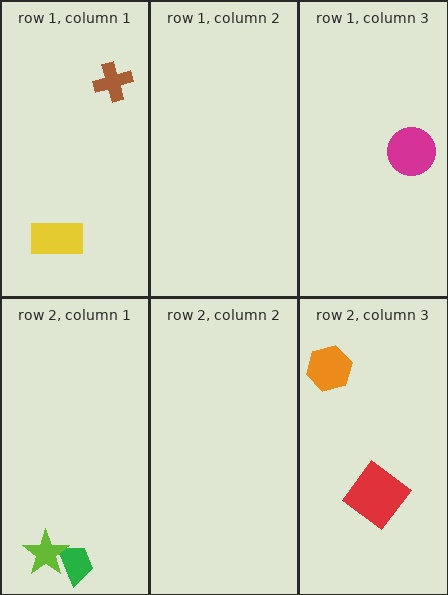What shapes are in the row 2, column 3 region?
The red diamond, the orange hexagon.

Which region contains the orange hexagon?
The row 2, column 3 region.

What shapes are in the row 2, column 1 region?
The green trapezoid, the lime star.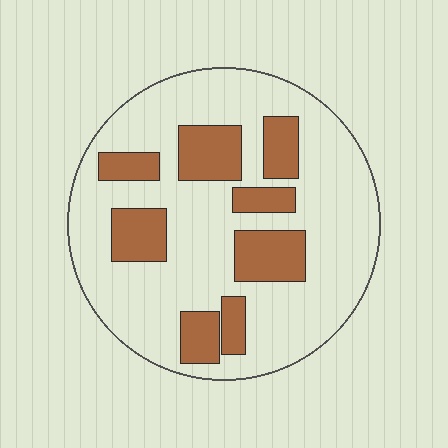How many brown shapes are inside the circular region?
8.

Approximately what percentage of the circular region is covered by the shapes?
Approximately 25%.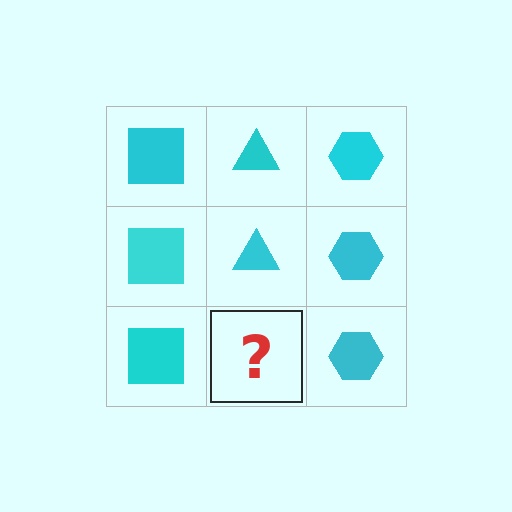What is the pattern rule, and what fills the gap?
The rule is that each column has a consistent shape. The gap should be filled with a cyan triangle.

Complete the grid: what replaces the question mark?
The question mark should be replaced with a cyan triangle.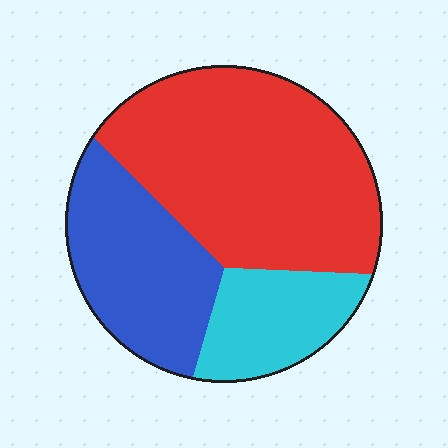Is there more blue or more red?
Red.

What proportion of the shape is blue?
Blue takes up about one quarter (1/4) of the shape.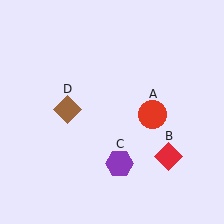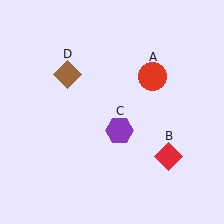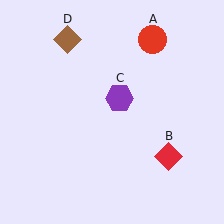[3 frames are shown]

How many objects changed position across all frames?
3 objects changed position: red circle (object A), purple hexagon (object C), brown diamond (object D).